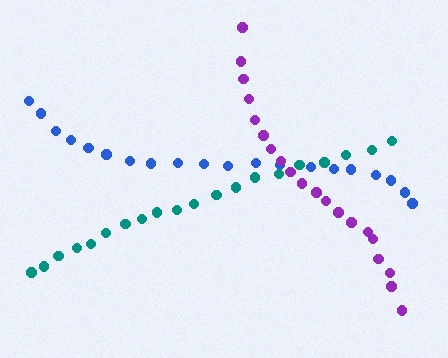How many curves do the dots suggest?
There are 3 distinct paths.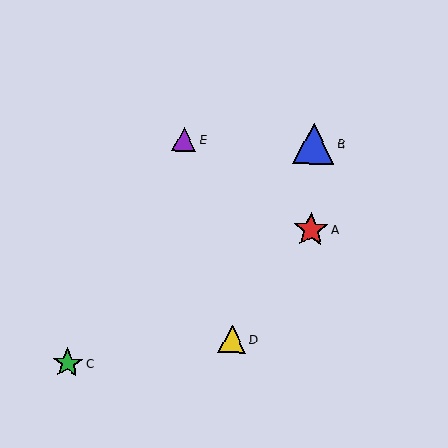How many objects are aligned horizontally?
2 objects (B, E) are aligned horizontally.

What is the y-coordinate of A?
Object A is at y≈230.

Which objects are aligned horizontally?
Objects B, E are aligned horizontally.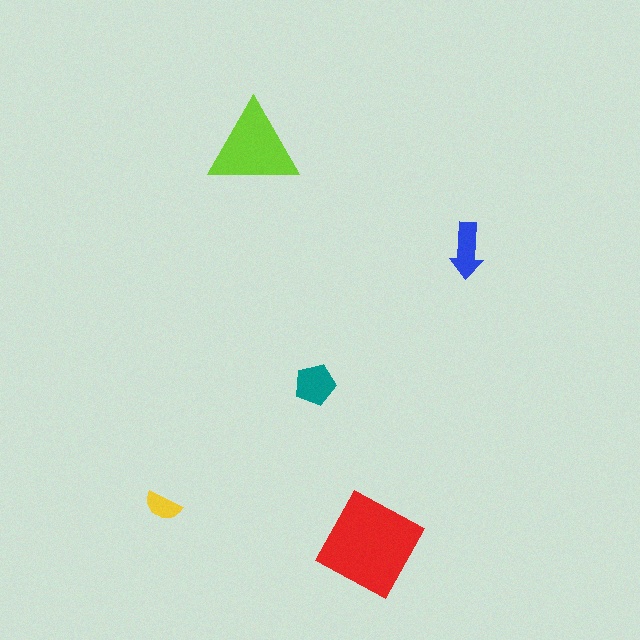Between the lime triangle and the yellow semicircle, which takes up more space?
The lime triangle.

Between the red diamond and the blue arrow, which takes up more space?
The red diamond.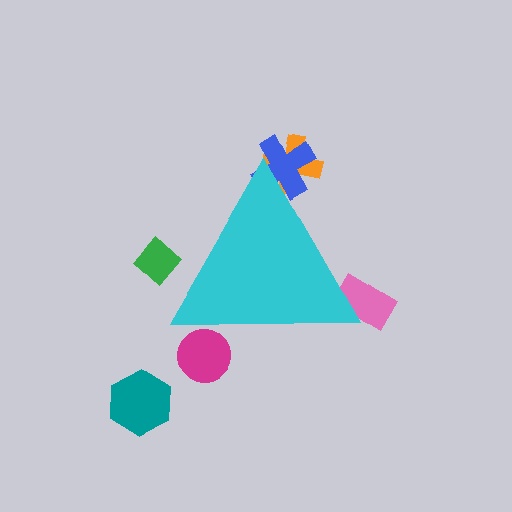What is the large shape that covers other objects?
A cyan triangle.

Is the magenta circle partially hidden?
Yes, the magenta circle is partially hidden behind the cyan triangle.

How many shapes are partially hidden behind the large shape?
5 shapes are partially hidden.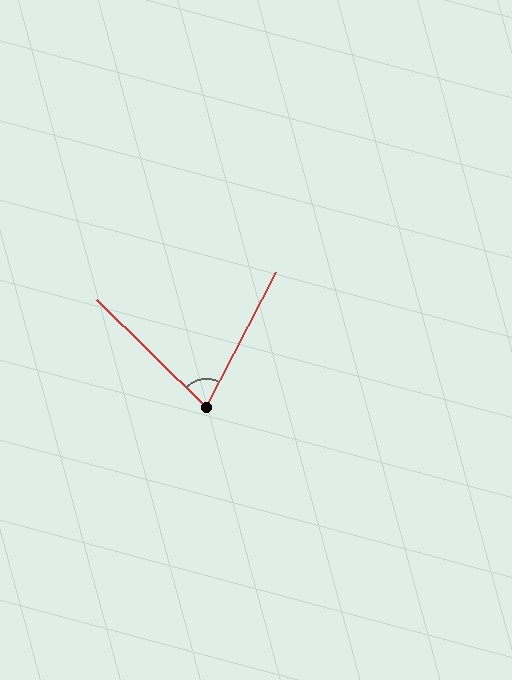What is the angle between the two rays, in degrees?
Approximately 73 degrees.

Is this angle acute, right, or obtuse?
It is acute.